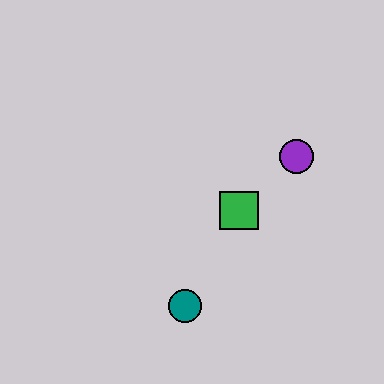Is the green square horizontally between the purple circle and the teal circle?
Yes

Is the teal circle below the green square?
Yes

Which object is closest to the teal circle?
The green square is closest to the teal circle.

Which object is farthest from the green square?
The teal circle is farthest from the green square.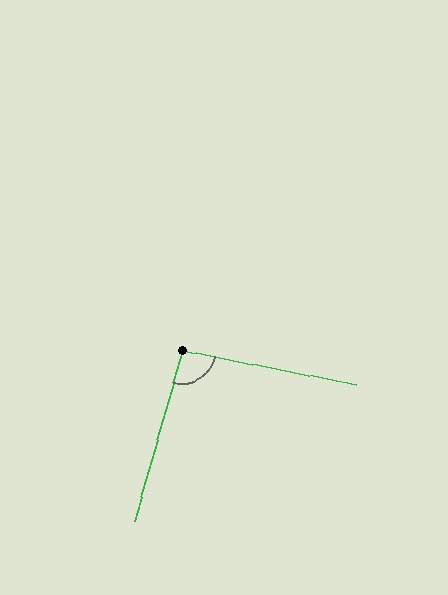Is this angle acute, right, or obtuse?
It is approximately a right angle.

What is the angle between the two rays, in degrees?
Approximately 95 degrees.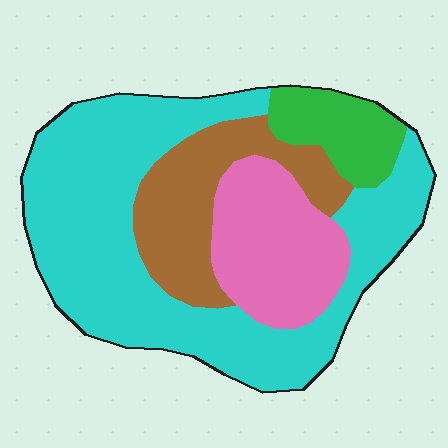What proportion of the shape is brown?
Brown takes up about one sixth (1/6) of the shape.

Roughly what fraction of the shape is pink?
Pink covers about 20% of the shape.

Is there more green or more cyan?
Cyan.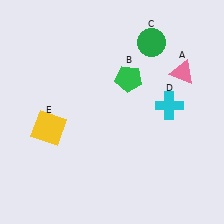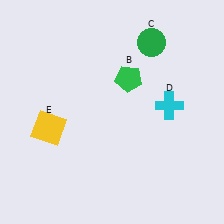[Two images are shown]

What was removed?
The pink triangle (A) was removed in Image 2.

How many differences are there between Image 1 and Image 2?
There is 1 difference between the two images.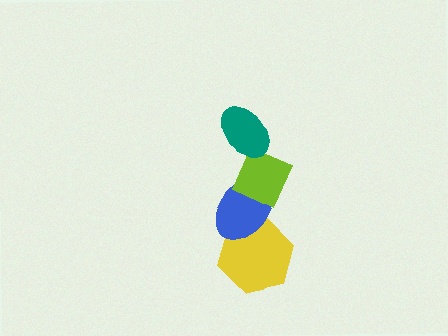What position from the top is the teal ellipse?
The teal ellipse is 1st from the top.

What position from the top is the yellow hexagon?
The yellow hexagon is 4th from the top.